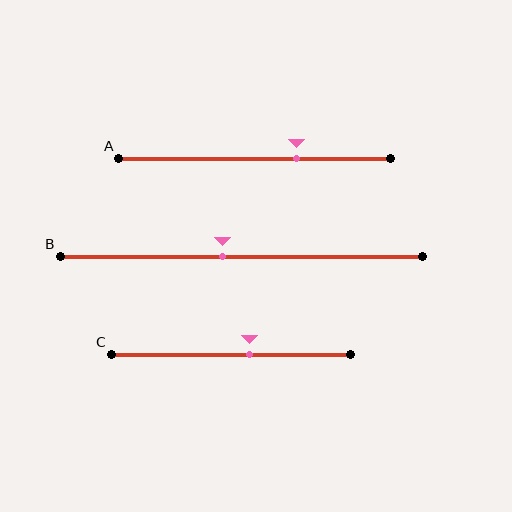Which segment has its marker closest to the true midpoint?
Segment B has its marker closest to the true midpoint.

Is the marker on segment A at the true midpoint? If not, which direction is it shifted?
No, the marker on segment A is shifted to the right by about 15% of the segment length.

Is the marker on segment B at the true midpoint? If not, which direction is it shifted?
No, the marker on segment B is shifted to the left by about 5% of the segment length.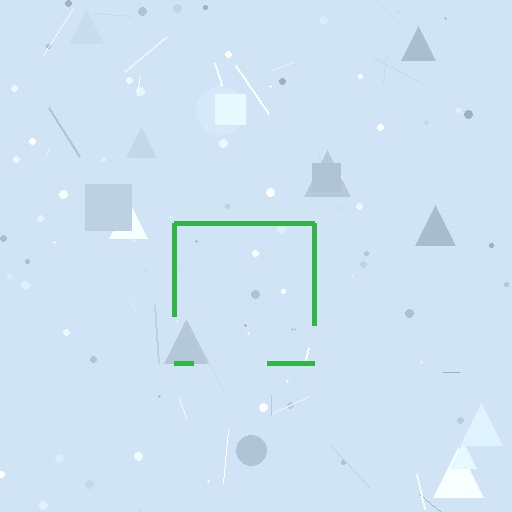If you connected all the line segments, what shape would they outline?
They would outline a square.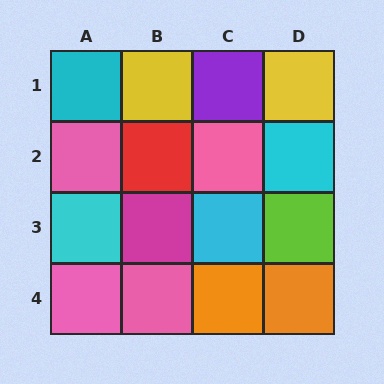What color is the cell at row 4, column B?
Pink.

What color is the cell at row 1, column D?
Yellow.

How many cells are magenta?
1 cell is magenta.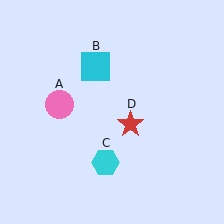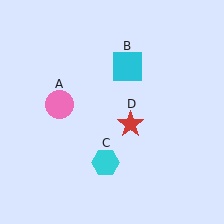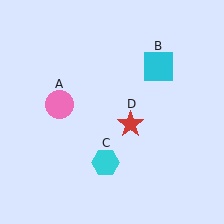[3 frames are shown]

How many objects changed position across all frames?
1 object changed position: cyan square (object B).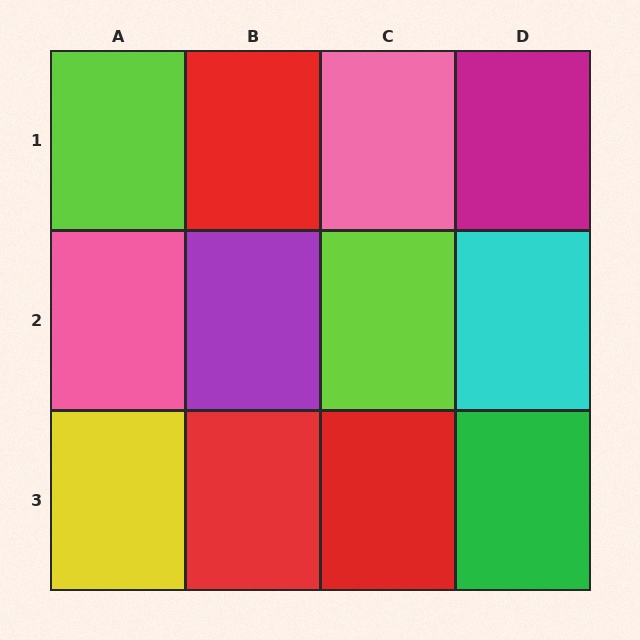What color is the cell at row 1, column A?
Lime.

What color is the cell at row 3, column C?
Red.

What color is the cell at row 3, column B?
Red.